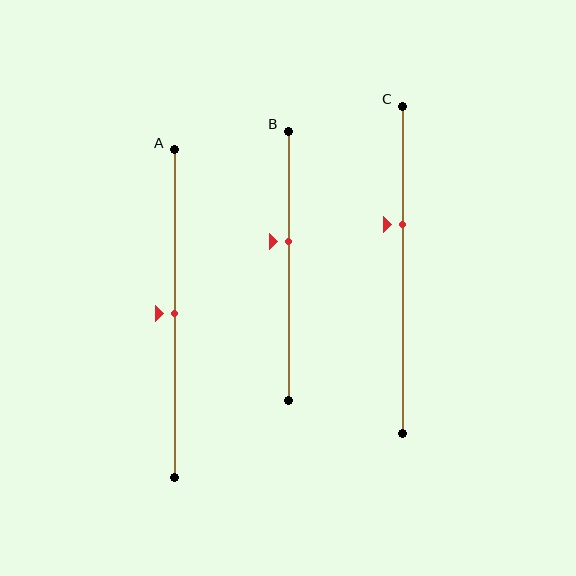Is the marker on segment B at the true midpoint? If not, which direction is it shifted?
No, the marker on segment B is shifted upward by about 9% of the segment length.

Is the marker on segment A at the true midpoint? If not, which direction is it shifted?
Yes, the marker on segment A is at the true midpoint.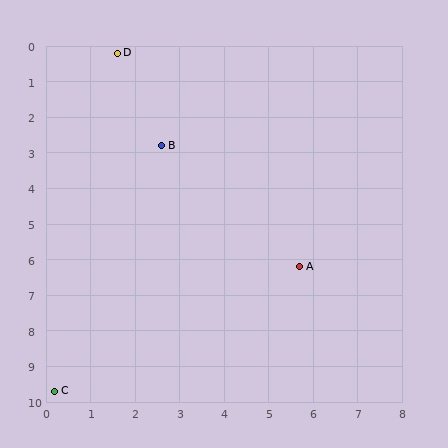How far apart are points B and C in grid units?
Points B and C are about 7.3 grid units apart.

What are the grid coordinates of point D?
Point D is at approximately (1.6, 0.2).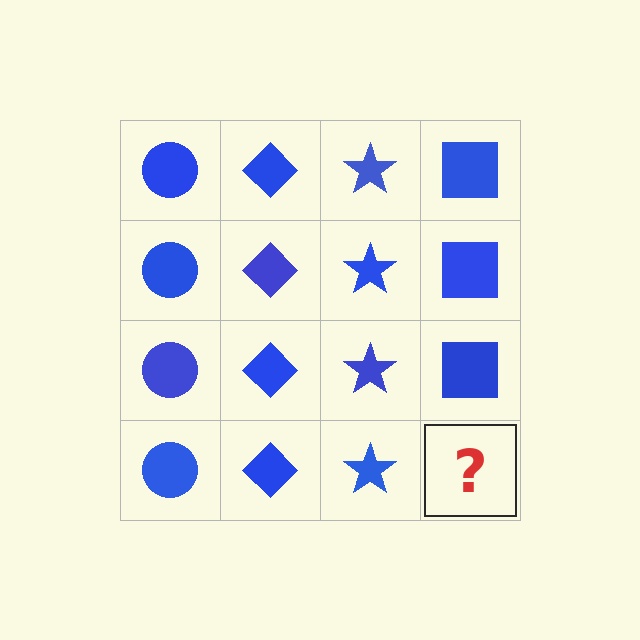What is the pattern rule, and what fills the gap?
The rule is that each column has a consistent shape. The gap should be filled with a blue square.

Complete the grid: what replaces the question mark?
The question mark should be replaced with a blue square.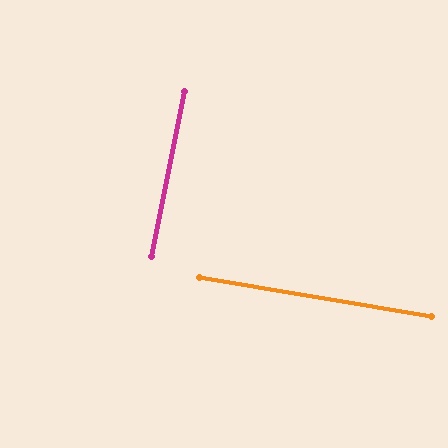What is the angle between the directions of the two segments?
Approximately 88 degrees.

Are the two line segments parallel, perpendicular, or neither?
Perpendicular — they meet at approximately 88°.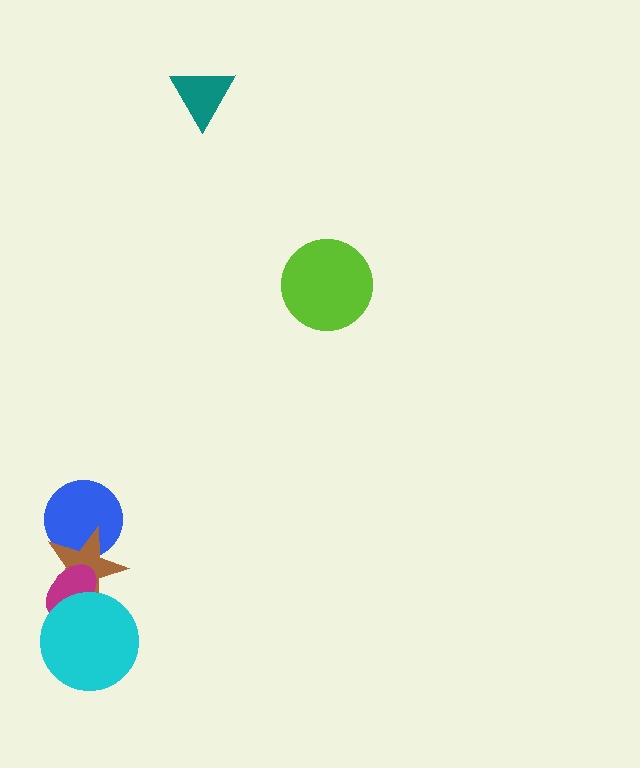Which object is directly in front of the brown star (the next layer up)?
The magenta ellipse is directly in front of the brown star.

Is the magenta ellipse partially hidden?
Yes, it is partially covered by another shape.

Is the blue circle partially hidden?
Yes, it is partially covered by another shape.